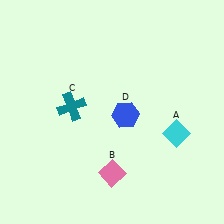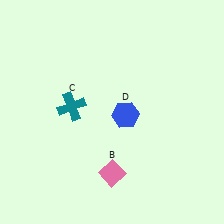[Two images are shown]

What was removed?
The cyan diamond (A) was removed in Image 2.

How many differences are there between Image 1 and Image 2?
There is 1 difference between the two images.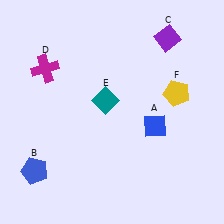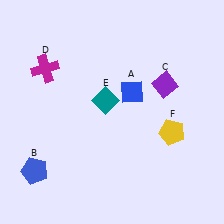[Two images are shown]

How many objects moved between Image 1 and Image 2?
3 objects moved between the two images.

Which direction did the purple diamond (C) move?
The purple diamond (C) moved down.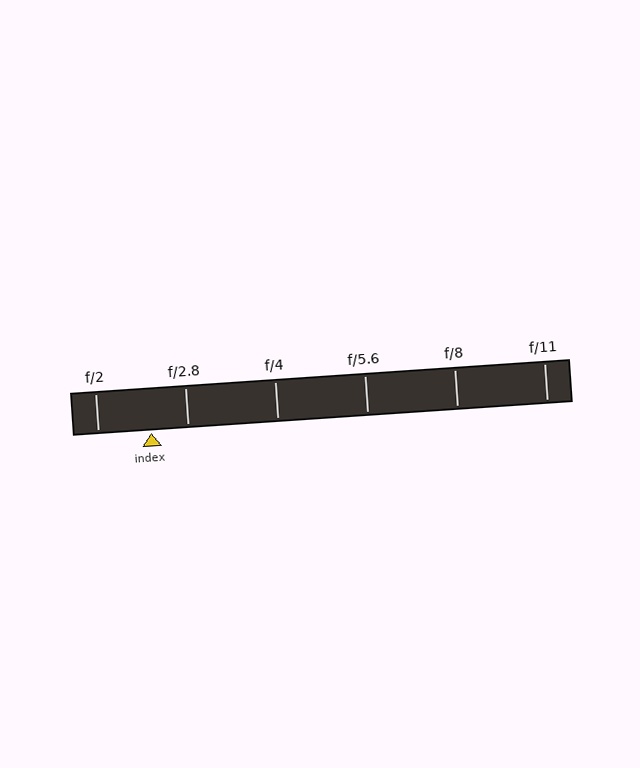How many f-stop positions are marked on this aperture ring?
There are 6 f-stop positions marked.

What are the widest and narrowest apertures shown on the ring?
The widest aperture shown is f/2 and the narrowest is f/11.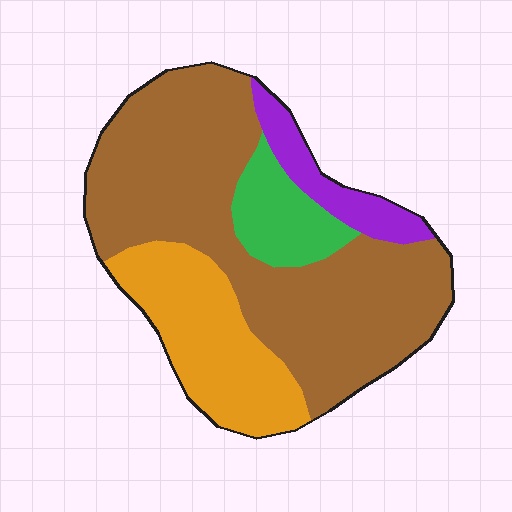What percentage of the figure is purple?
Purple covers roughly 10% of the figure.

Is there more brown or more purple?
Brown.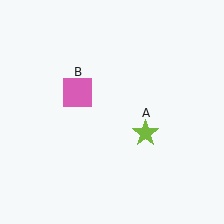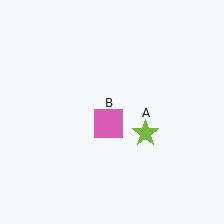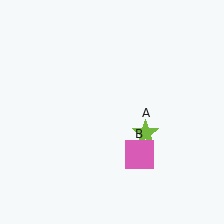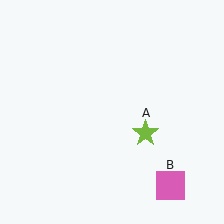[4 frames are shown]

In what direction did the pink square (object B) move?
The pink square (object B) moved down and to the right.